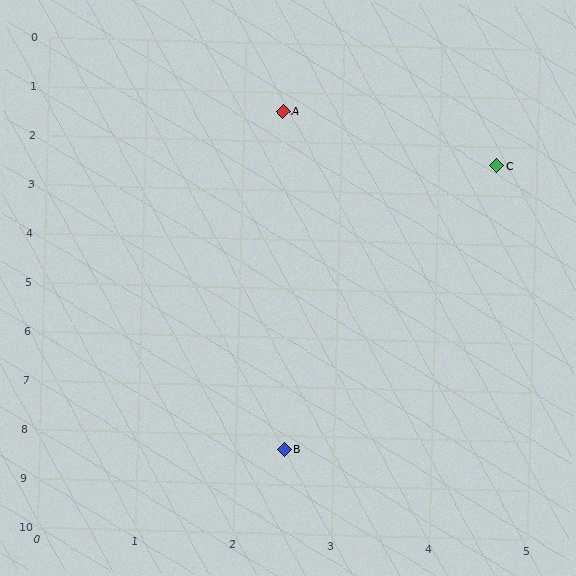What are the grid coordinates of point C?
Point C is at approximately (4.6, 2.4).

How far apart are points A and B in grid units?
Points A and B are about 6.9 grid units apart.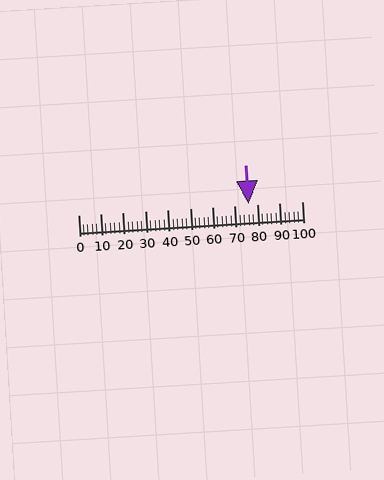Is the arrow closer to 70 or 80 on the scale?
The arrow is closer to 80.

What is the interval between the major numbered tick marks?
The major tick marks are spaced 10 units apart.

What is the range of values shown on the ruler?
The ruler shows values from 0 to 100.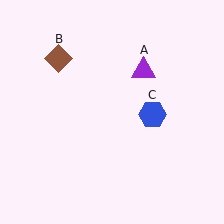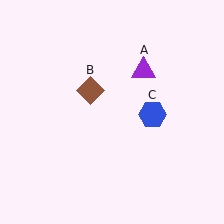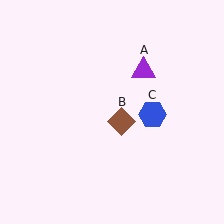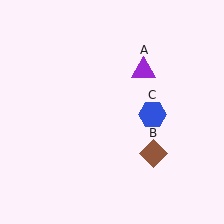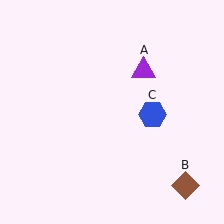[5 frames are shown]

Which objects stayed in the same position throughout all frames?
Purple triangle (object A) and blue hexagon (object C) remained stationary.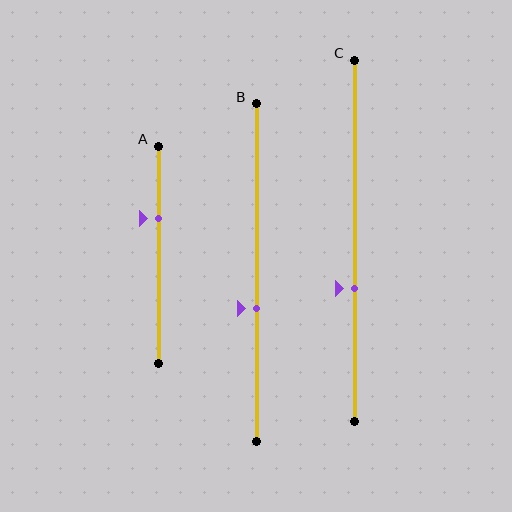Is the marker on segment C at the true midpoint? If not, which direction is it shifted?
No, the marker on segment C is shifted downward by about 13% of the segment length.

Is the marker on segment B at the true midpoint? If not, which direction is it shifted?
No, the marker on segment B is shifted downward by about 11% of the segment length.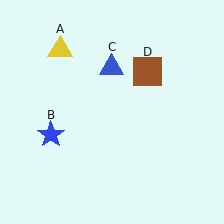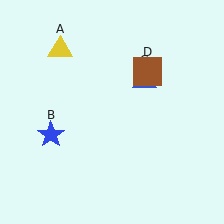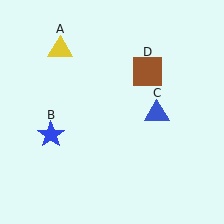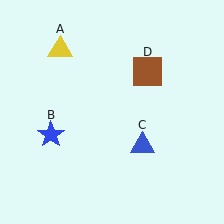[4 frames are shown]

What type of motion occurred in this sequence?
The blue triangle (object C) rotated clockwise around the center of the scene.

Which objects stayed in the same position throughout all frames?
Yellow triangle (object A) and blue star (object B) and brown square (object D) remained stationary.